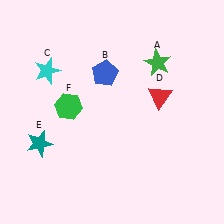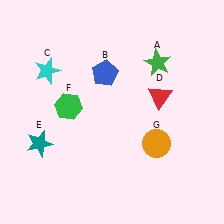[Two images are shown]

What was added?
An orange circle (G) was added in Image 2.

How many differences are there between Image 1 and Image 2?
There is 1 difference between the two images.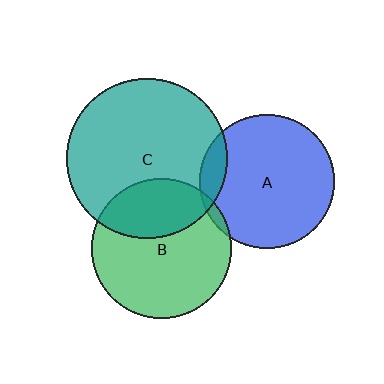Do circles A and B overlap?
Yes.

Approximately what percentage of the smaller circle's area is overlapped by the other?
Approximately 5%.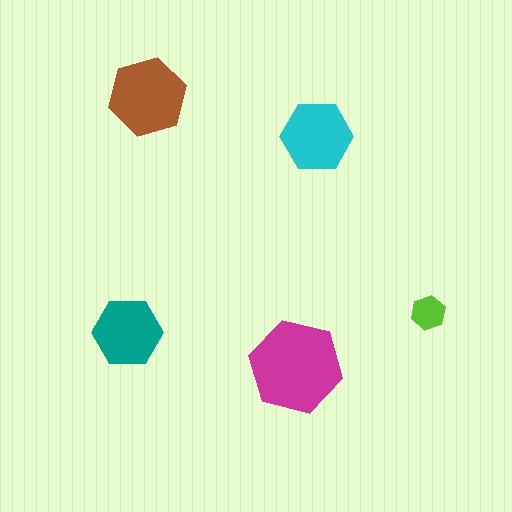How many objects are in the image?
There are 5 objects in the image.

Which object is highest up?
The brown hexagon is topmost.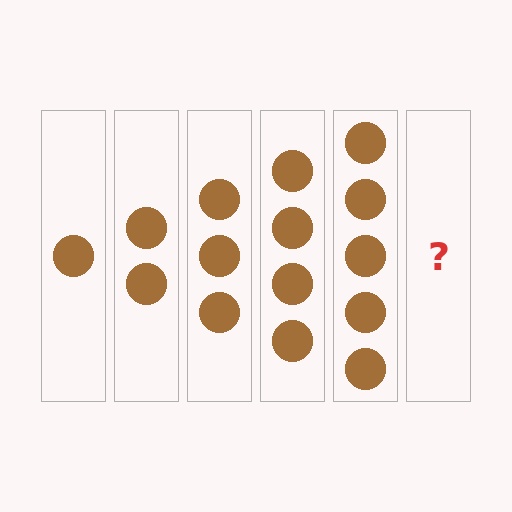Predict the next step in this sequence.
The next step is 6 circles.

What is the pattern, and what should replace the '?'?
The pattern is that each step adds one more circle. The '?' should be 6 circles.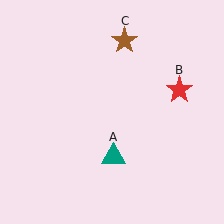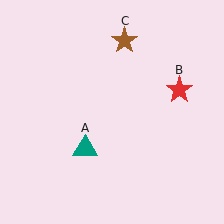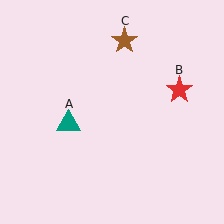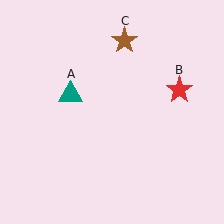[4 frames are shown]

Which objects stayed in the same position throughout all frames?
Red star (object B) and brown star (object C) remained stationary.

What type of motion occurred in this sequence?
The teal triangle (object A) rotated clockwise around the center of the scene.